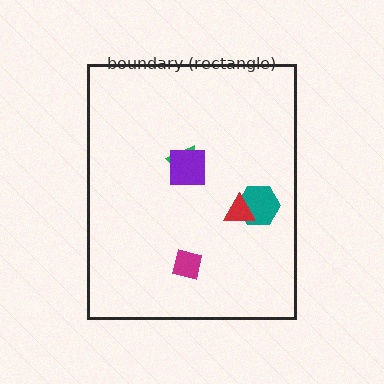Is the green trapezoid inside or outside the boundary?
Inside.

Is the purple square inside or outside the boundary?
Inside.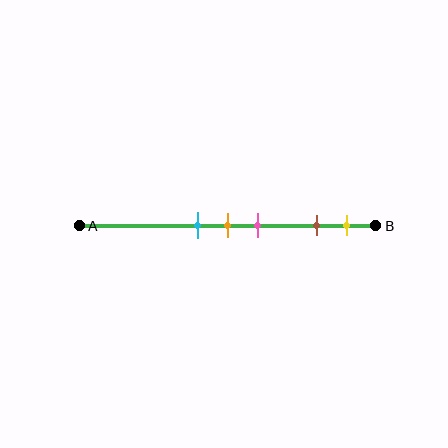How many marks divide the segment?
There are 5 marks dividing the segment.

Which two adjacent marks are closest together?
The cyan and orange marks are the closest adjacent pair.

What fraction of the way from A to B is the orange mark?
The orange mark is approximately 50% (0.5) of the way from A to B.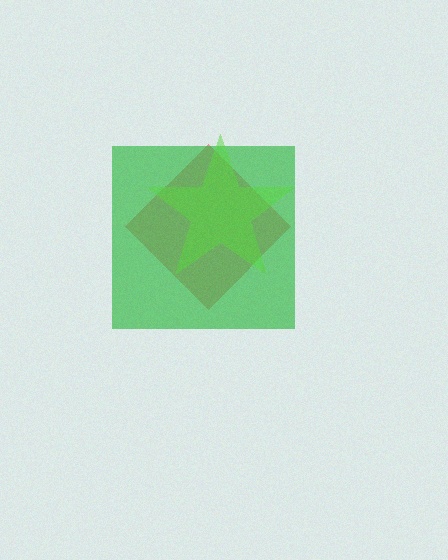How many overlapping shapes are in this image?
There are 3 overlapping shapes in the image.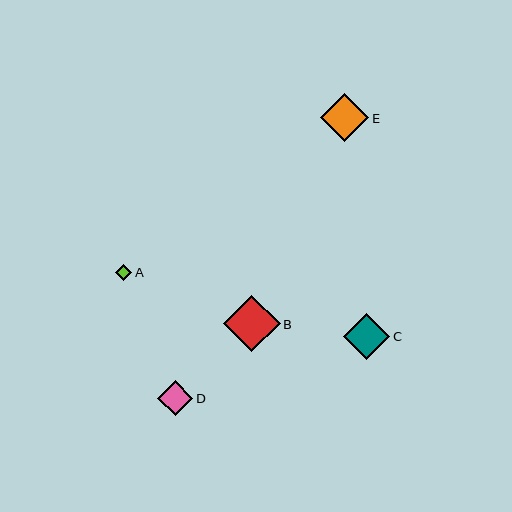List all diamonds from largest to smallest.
From largest to smallest: B, E, C, D, A.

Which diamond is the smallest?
Diamond A is the smallest with a size of approximately 16 pixels.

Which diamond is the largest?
Diamond B is the largest with a size of approximately 57 pixels.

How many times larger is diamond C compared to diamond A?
Diamond C is approximately 2.8 times the size of diamond A.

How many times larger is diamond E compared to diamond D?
Diamond E is approximately 1.3 times the size of diamond D.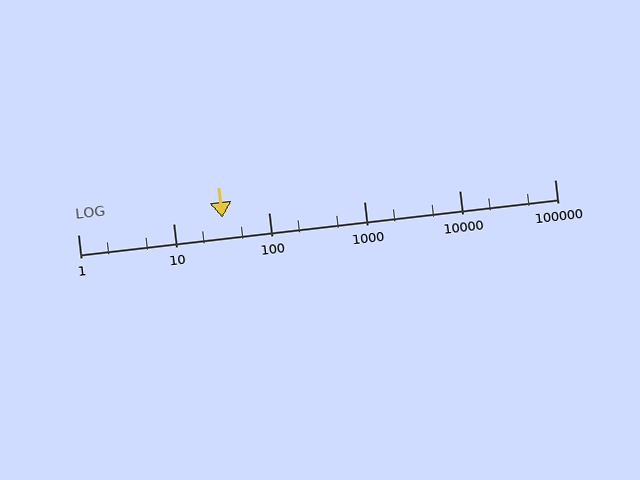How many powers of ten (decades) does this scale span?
The scale spans 5 decades, from 1 to 100000.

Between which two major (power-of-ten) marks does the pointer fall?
The pointer is between 10 and 100.